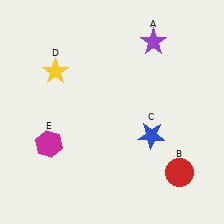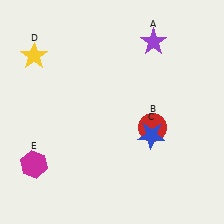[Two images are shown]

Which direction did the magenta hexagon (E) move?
The magenta hexagon (E) moved down.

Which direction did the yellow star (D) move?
The yellow star (D) moved left.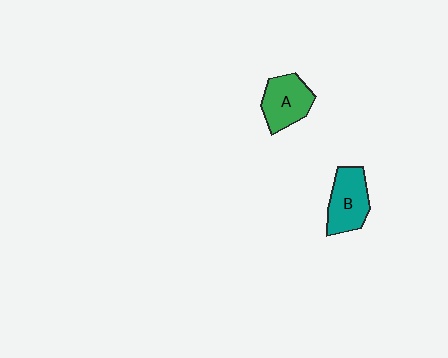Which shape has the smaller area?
Shape A (green).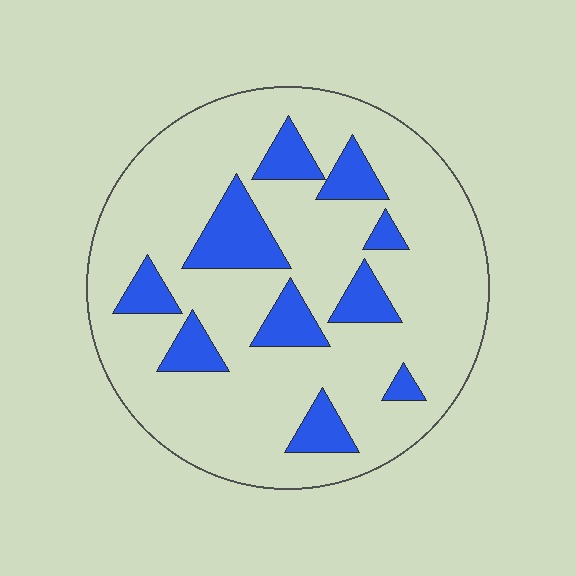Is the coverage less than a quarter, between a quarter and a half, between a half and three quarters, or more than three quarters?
Less than a quarter.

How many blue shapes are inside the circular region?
10.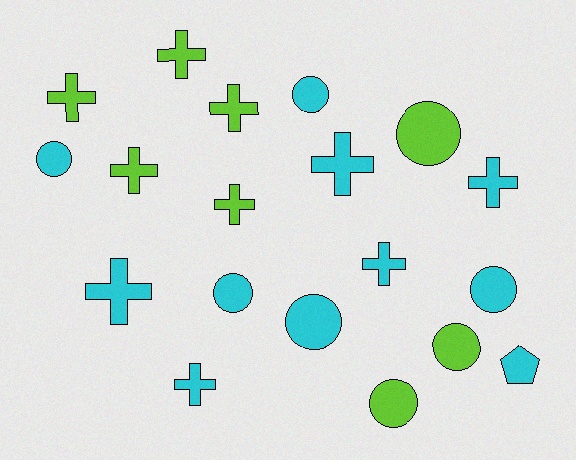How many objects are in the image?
There are 19 objects.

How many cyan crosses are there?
There are 5 cyan crosses.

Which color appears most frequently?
Cyan, with 11 objects.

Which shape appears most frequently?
Cross, with 10 objects.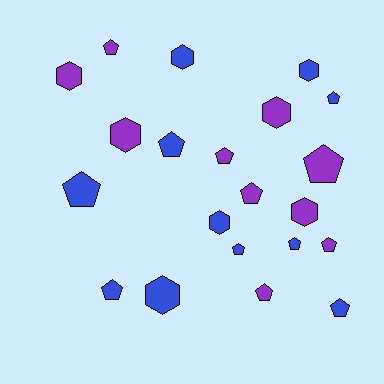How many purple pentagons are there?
There are 6 purple pentagons.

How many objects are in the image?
There are 21 objects.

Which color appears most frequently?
Blue, with 11 objects.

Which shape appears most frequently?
Pentagon, with 13 objects.